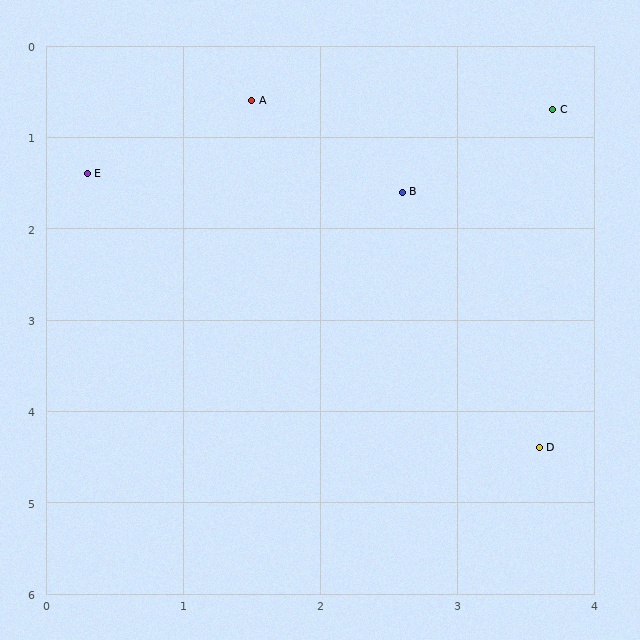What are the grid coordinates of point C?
Point C is at approximately (3.7, 0.7).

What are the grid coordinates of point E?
Point E is at approximately (0.3, 1.4).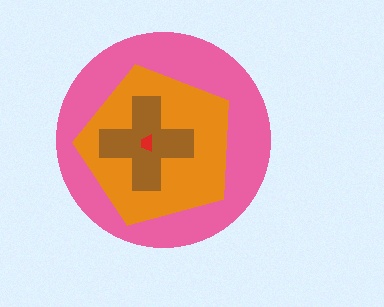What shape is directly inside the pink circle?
The orange pentagon.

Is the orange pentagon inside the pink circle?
Yes.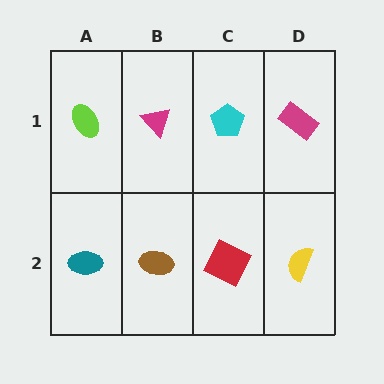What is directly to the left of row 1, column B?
A lime ellipse.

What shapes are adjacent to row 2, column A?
A lime ellipse (row 1, column A), a brown ellipse (row 2, column B).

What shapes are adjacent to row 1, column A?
A teal ellipse (row 2, column A), a magenta triangle (row 1, column B).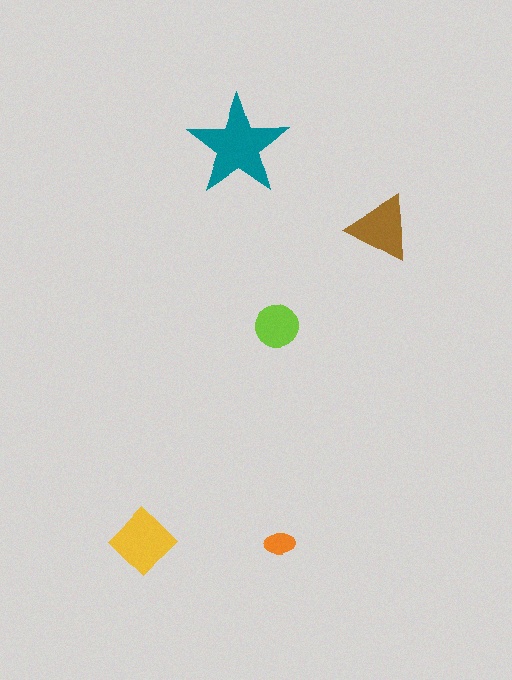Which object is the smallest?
The orange ellipse.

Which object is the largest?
The teal star.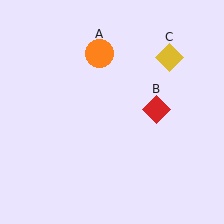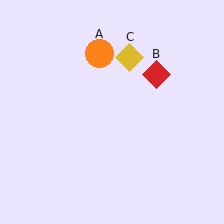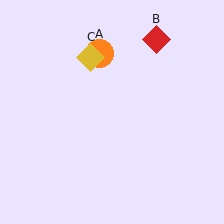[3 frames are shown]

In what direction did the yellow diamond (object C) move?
The yellow diamond (object C) moved left.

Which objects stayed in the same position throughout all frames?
Orange circle (object A) remained stationary.